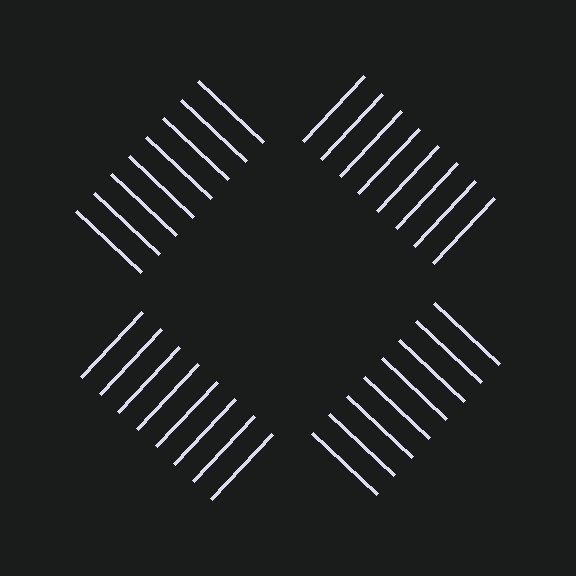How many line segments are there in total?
32 — 8 along each of the 4 edges.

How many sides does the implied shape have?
4 sides — the line-ends trace a square.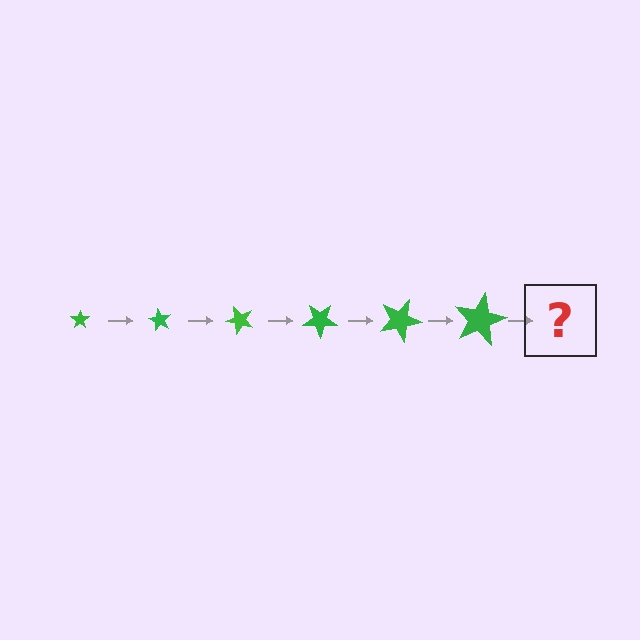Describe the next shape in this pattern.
It should be a star, larger than the previous one and rotated 360 degrees from the start.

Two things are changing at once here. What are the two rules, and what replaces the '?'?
The two rules are that the star grows larger each step and it rotates 60 degrees each step. The '?' should be a star, larger than the previous one and rotated 360 degrees from the start.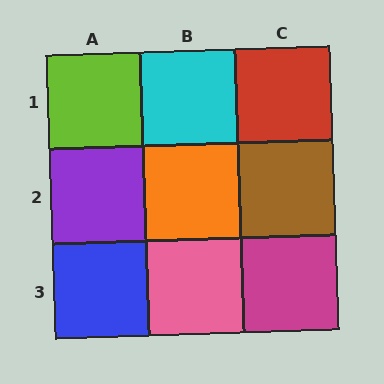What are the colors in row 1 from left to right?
Lime, cyan, red.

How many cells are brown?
1 cell is brown.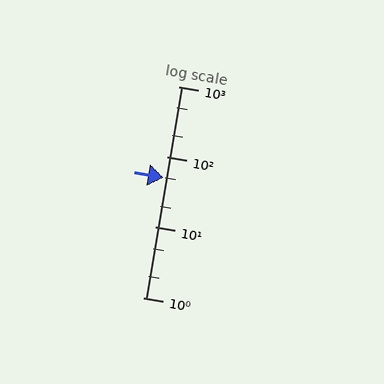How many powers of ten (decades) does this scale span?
The scale spans 3 decades, from 1 to 1000.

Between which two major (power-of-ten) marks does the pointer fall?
The pointer is between 10 and 100.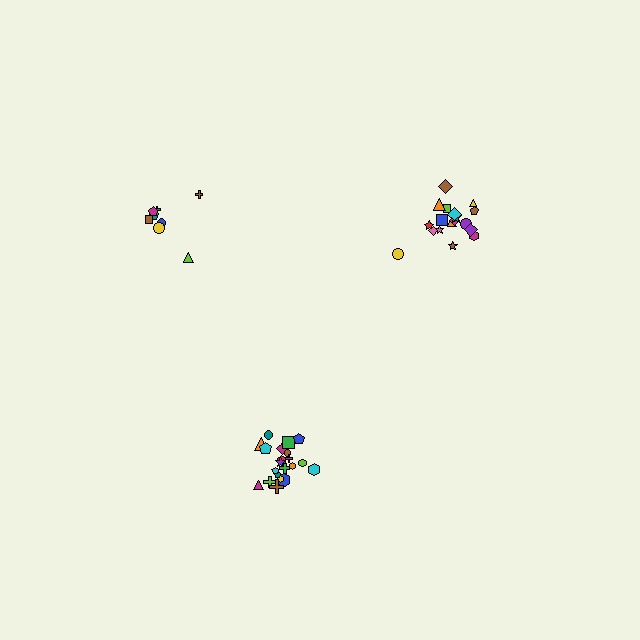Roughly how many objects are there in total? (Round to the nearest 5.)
Roughly 50 objects in total.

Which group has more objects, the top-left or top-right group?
The top-right group.